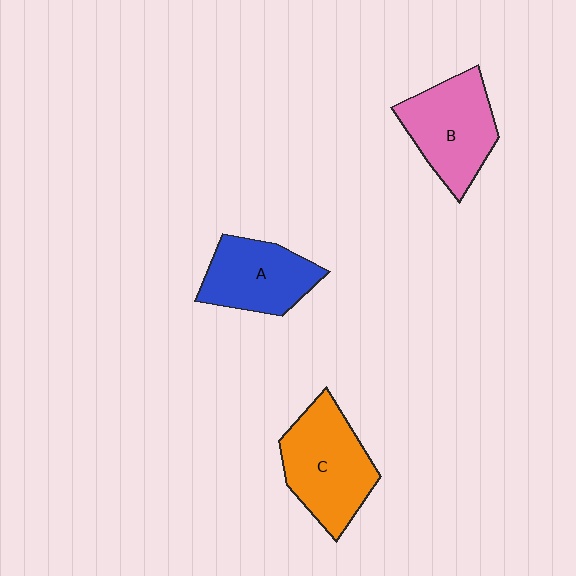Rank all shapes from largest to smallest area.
From largest to smallest: C (orange), B (pink), A (blue).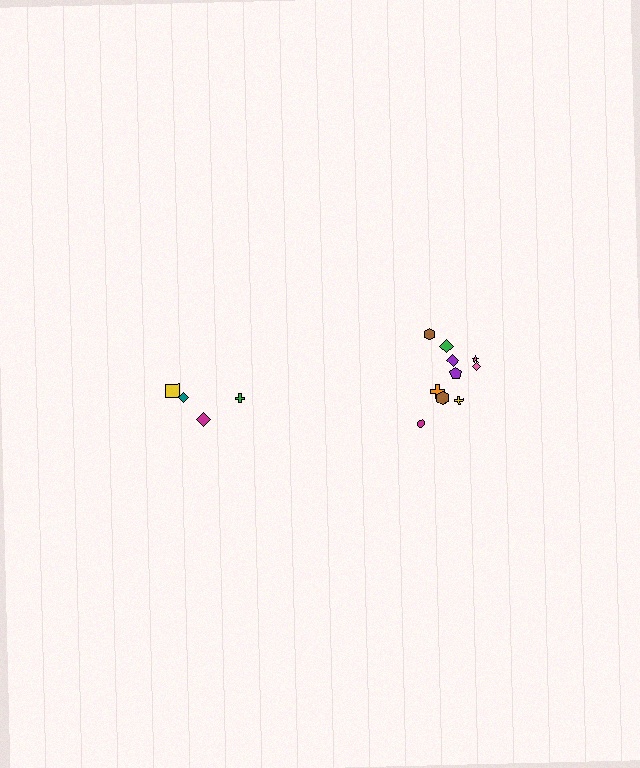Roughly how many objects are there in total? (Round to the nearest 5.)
Roughly 15 objects in total.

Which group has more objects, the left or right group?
The right group.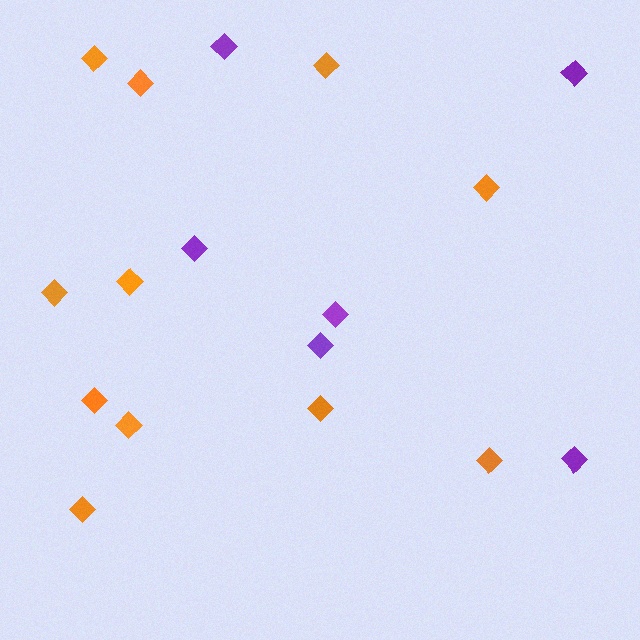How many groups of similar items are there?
There are 2 groups: one group of purple diamonds (6) and one group of orange diamonds (11).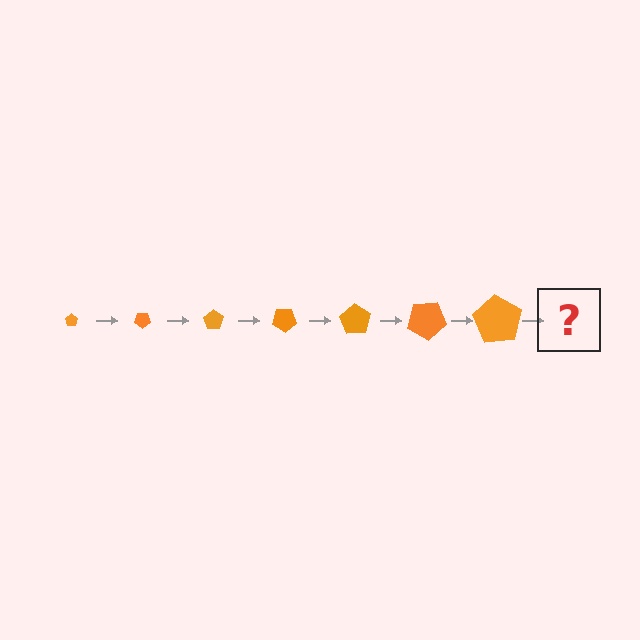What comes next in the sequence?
The next element should be a pentagon, larger than the previous one and rotated 245 degrees from the start.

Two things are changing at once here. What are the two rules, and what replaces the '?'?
The two rules are that the pentagon grows larger each step and it rotates 35 degrees each step. The '?' should be a pentagon, larger than the previous one and rotated 245 degrees from the start.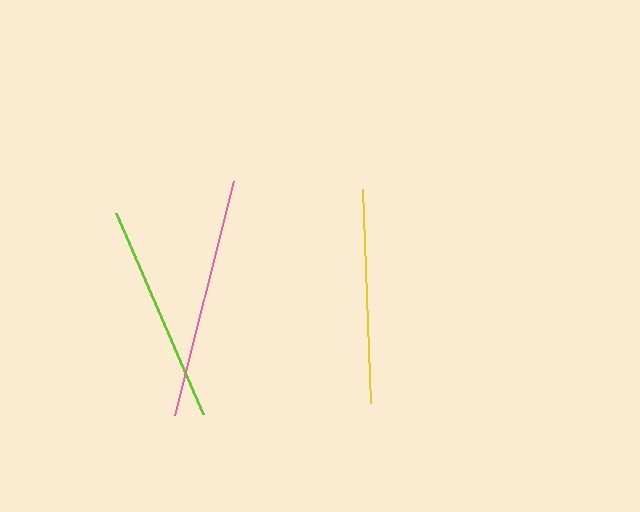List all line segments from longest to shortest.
From longest to shortest: pink, lime, yellow.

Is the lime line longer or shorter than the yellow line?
The lime line is longer than the yellow line.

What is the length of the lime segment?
The lime segment is approximately 219 pixels long.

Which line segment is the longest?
The pink line is the longest at approximately 241 pixels.